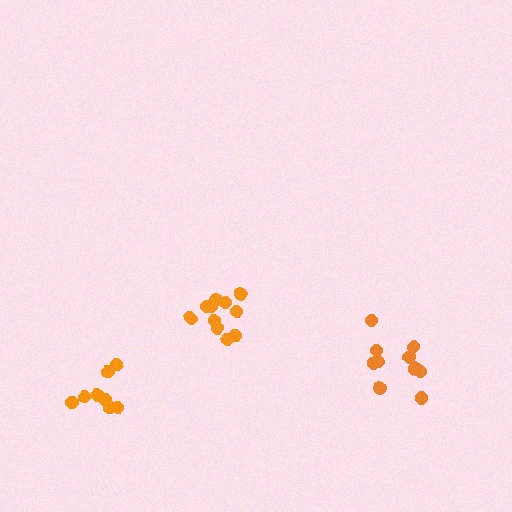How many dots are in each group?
Group 1: 12 dots, Group 2: 11 dots, Group 3: 8 dots (31 total).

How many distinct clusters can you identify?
There are 3 distinct clusters.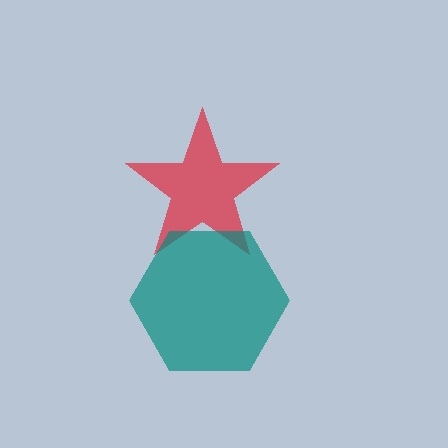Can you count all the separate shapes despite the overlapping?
Yes, there are 2 separate shapes.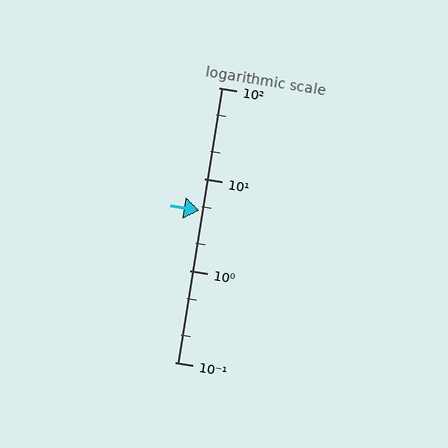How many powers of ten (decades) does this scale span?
The scale spans 3 decades, from 0.1 to 100.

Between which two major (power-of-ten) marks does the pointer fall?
The pointer is between 1 and 10.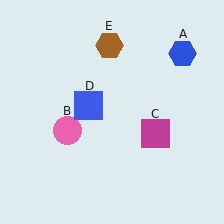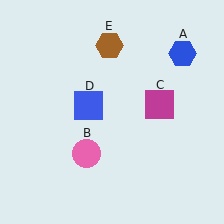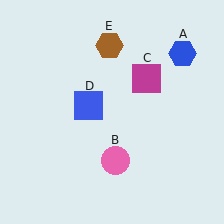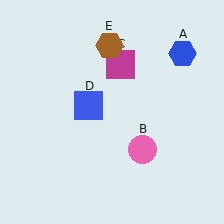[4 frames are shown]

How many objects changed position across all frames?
2 objects changed position: pink circle (object B), magenta square (object C).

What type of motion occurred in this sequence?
The pink circle (object B), magenta square (object C) rotated counterclockwise around the center of the scene.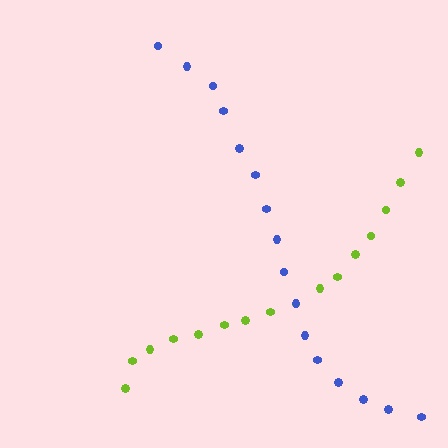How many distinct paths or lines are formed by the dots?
There are 2 distinct paths.